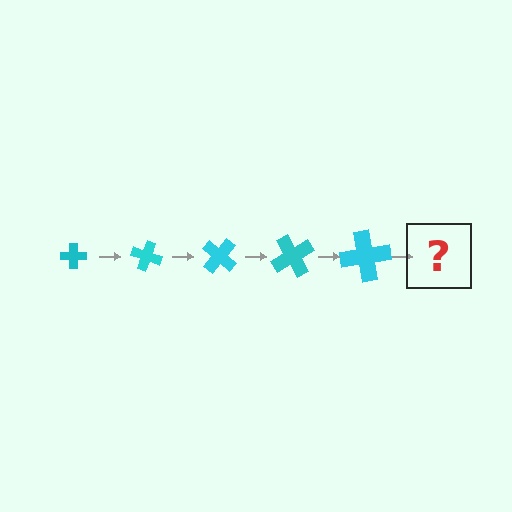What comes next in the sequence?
The next element should be a cross, larger than the previous one and rotated 100 degrees from the start.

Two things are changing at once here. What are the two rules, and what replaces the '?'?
The two rules are that the cross grows larger each step and it rotates 20 degrees each step. The '?' should be a cross, larger than the previous one and rotated 100 degrees from the start.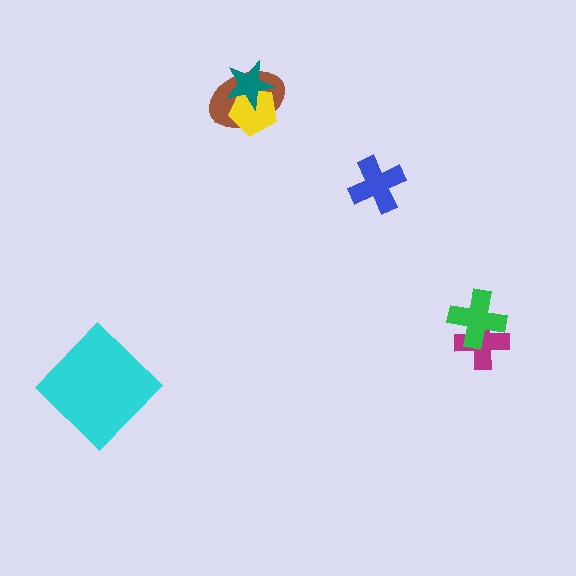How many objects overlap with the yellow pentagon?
2 objects overlap with the yellow pentagon.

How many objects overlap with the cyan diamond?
0 objects overlap with the cyan diamond.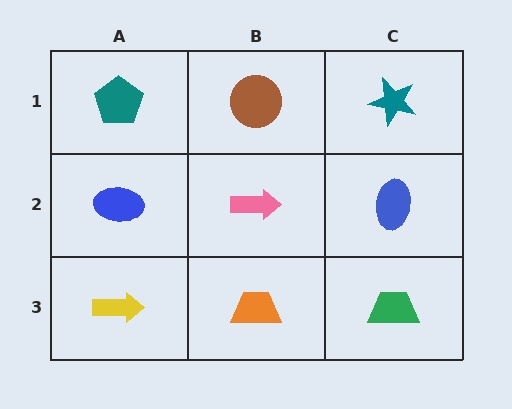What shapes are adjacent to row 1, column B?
A pink arrow (row 2, column B), a teal pentagon (row 1, column A), a teal star (row 1, column C).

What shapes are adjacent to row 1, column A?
A blue ellipse (row 2, column A), a brown circle (row 1, column B).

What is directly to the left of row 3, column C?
An orange trapezoid.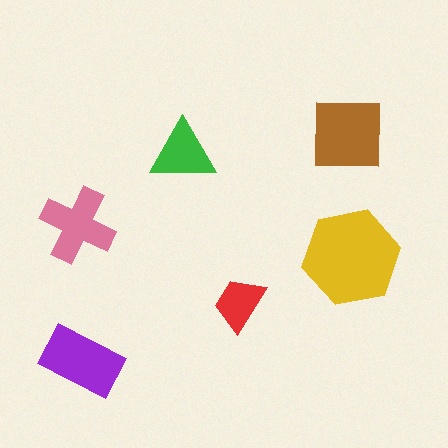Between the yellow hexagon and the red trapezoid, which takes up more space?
The yellow hexagon.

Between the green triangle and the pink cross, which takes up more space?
The pink cross.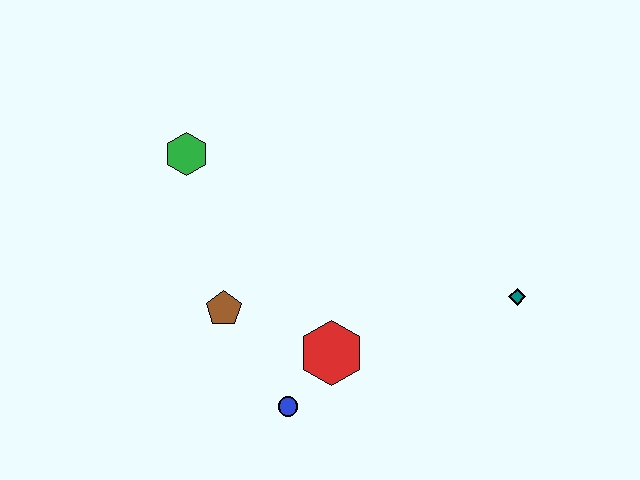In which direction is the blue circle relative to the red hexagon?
The blue circle is below the red hexagon.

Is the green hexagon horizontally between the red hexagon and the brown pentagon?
No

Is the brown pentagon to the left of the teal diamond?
Yes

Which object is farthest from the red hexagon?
The green hexagon is farthest from the red hexagon.